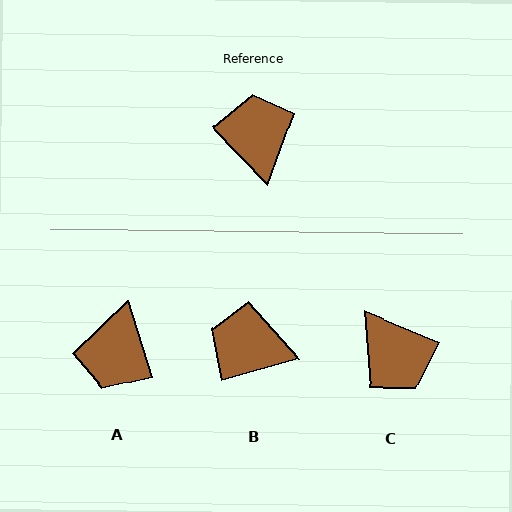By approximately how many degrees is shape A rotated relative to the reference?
Approximately 154 degrees counter-clockwise.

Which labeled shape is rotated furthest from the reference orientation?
C, about 156 degrees away.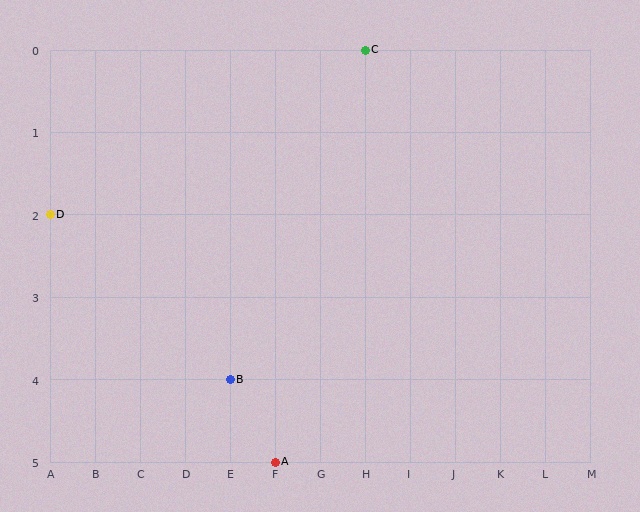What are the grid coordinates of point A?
Point A is at grid coordinates (F, 5).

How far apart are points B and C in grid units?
Points B and C are 3 columns and 4 rows apart (about 5.0 grid units diagonally).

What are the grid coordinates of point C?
Point C is at grid coordinates (H, 0).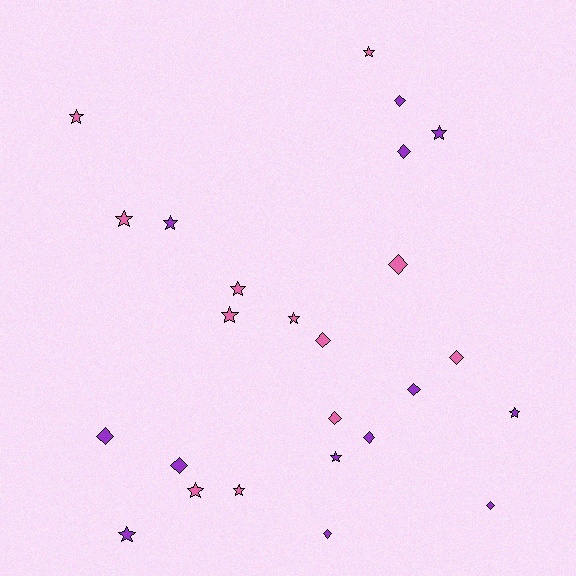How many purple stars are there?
There are 5 purple stars.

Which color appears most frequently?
Purple, with 13 objects.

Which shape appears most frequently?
Star, with 13 objects.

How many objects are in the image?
There are 25 objects.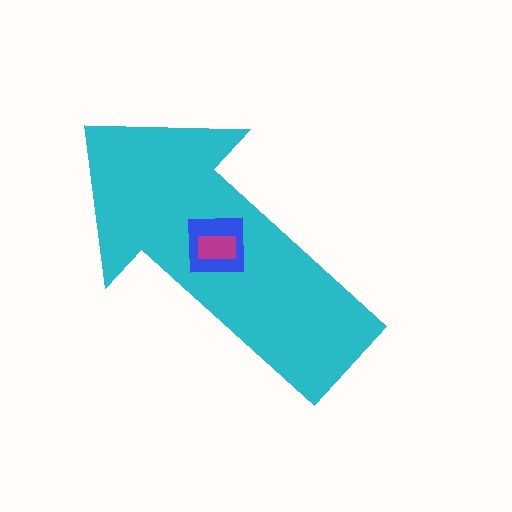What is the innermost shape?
The magenta rectangle.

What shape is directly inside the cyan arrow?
The blue square.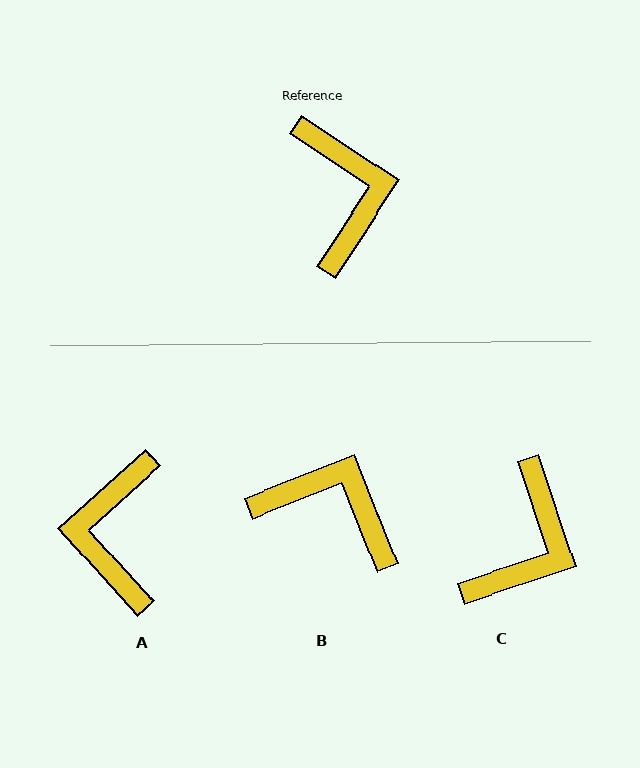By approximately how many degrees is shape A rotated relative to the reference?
Approximately 165 degrees counter-clockwise.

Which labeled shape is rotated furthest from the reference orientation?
A, about 165 degrees away.